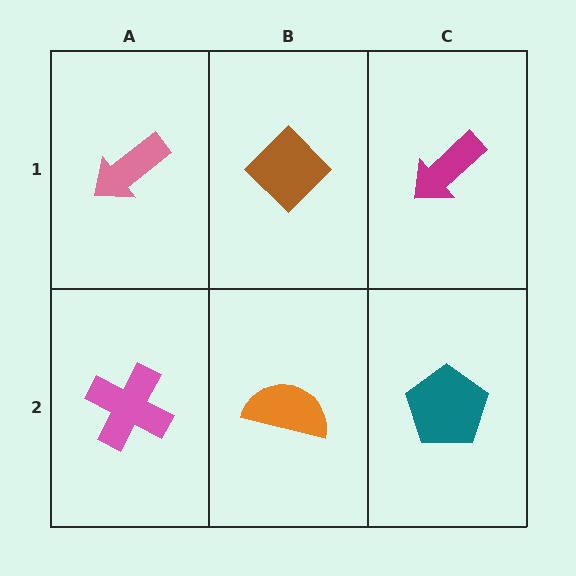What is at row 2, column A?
A pink cross.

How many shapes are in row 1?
3 shapes.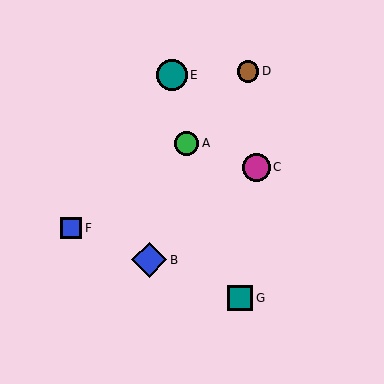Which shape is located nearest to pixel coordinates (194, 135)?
The green circle (labeled A) at (187, 143) is nearest to that location.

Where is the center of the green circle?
The center of the green circle is at (187, 143).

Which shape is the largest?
The blue diamond (labeled B) is the largest.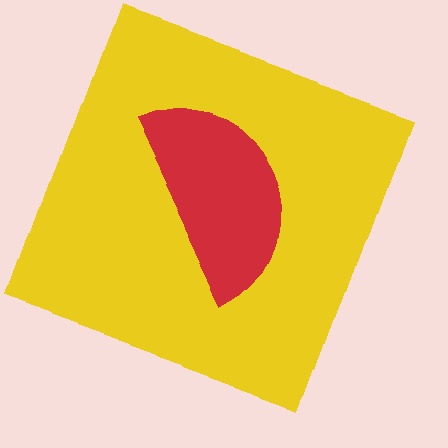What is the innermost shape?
The red semicircle.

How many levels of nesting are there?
2.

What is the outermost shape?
The yellow square.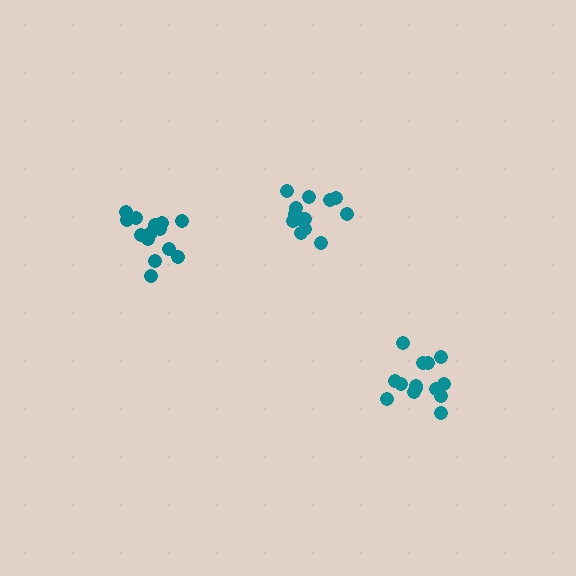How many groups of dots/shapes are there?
There are 3 groups.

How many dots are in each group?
Group 1: 15 dots, Group 2: 13 dots, Group 3: 14 dots (42 total).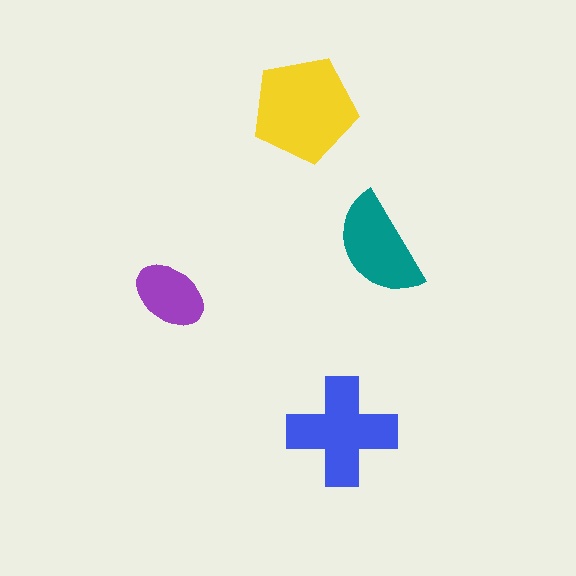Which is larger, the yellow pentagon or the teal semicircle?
The yellow pentagon.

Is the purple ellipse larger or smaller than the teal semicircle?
Smaller.